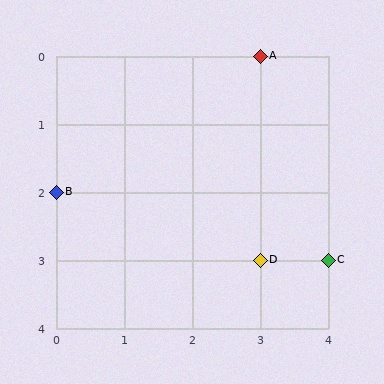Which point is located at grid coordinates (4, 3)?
Point C is at (4, 3).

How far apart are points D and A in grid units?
Points D and A are 3 rows apart.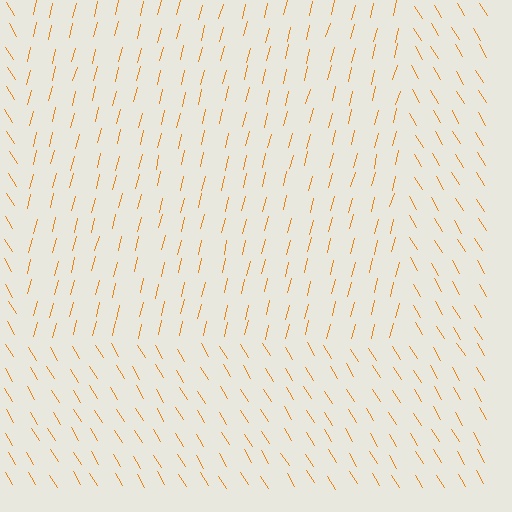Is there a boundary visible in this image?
Yes, there is a texture boundary formed by a change in line orientation.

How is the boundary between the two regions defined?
The boundary is defined purely by a change in line orientation (approximately 45 degrees difference). All lines are the same color and thickness.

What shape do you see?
I see a rectangle.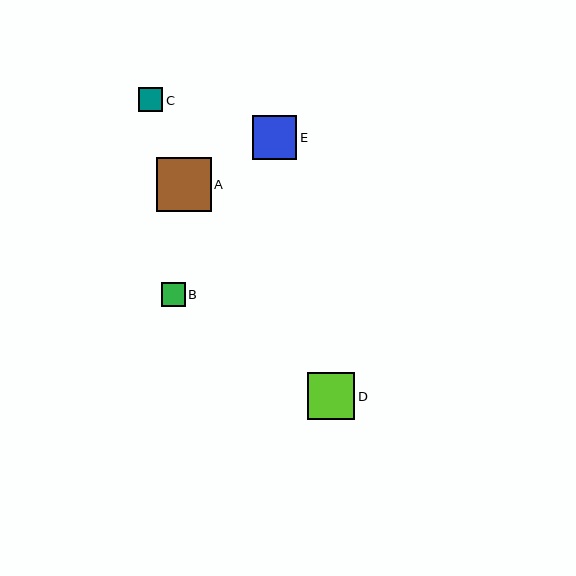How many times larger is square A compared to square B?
Square A is approximately 2.2 times the size of square B.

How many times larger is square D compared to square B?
Square D is approximately 1.9 times the size of square B.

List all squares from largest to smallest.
From largest to smallest: A, D, E, B, C.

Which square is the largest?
Square A is the largest with a size of approximately 54 pixels.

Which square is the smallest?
Square C is the smallest with a size of approximately 24 pixels.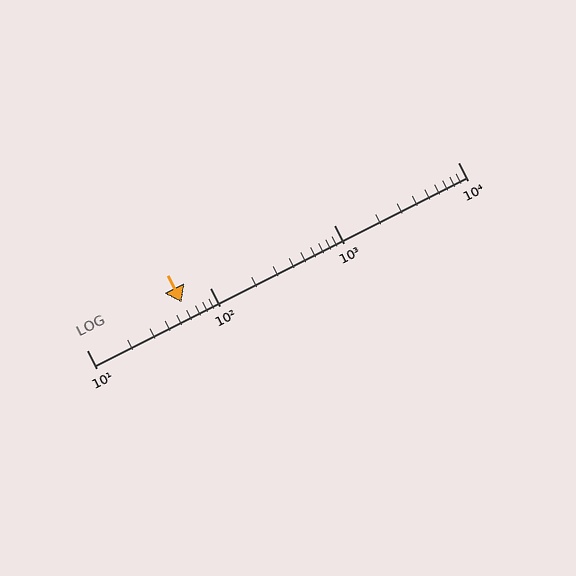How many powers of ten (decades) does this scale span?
The scale spans 3 decades, from 10 to 10000.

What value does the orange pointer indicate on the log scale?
The pointer indicates approximately 59.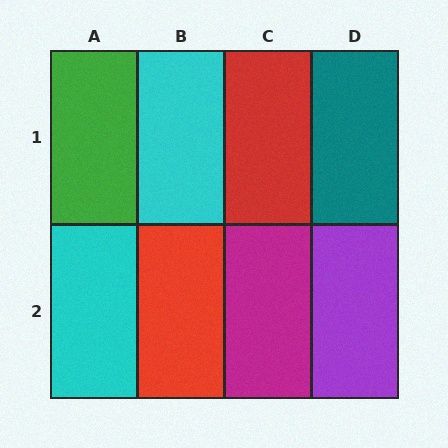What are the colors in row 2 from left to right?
Cyan, red, magenta, purple.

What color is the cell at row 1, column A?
Green.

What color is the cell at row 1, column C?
Red.